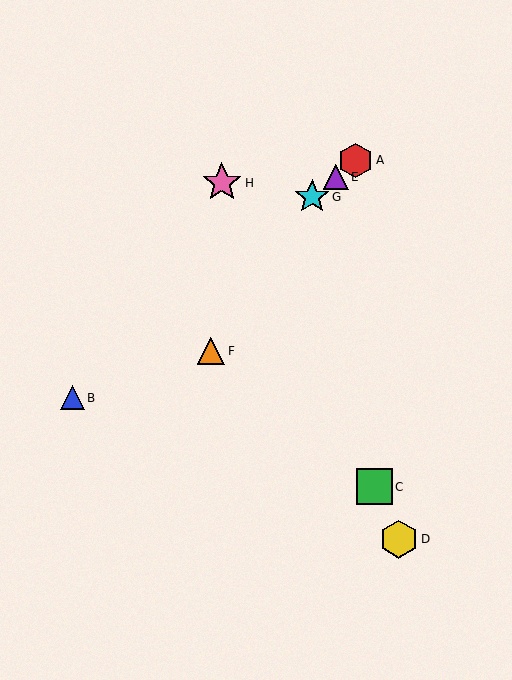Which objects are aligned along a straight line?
Objects A, B, E, G are aligned along a straight line.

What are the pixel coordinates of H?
Object H is at (222, 183).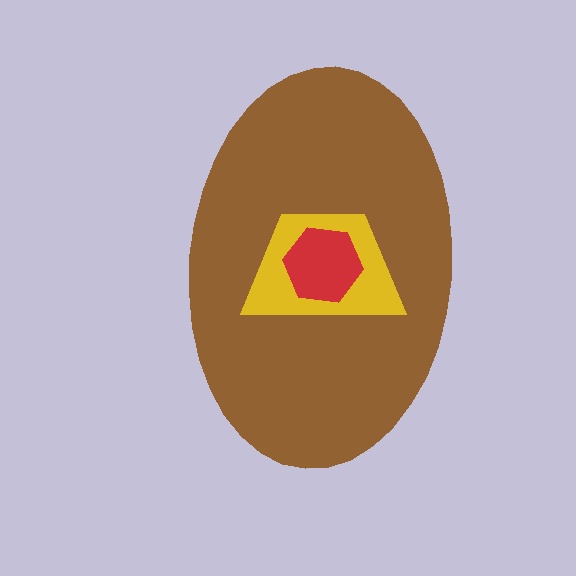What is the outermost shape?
The brown ellipse.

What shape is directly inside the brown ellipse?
The yellow trapezoid.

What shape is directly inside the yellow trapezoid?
The red hexagon.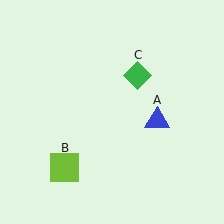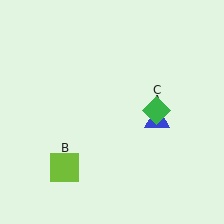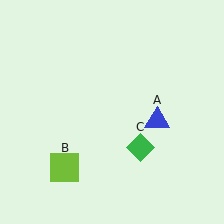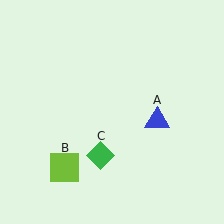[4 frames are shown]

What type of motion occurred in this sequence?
The green diamond (object C) rotated clockwise around the center of the scene.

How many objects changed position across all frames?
1 object changed position: green diamond (object C).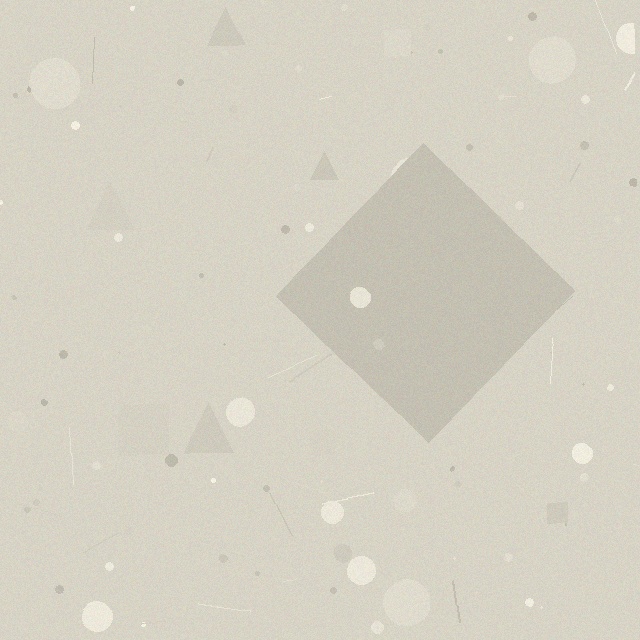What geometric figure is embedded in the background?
A diamond is embedded in the background.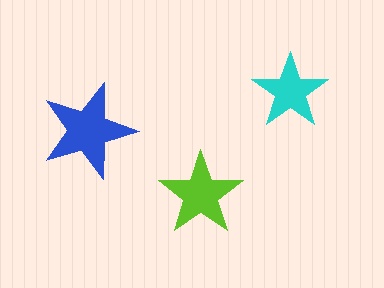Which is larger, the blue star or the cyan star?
The blue one.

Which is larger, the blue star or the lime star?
The blue one.